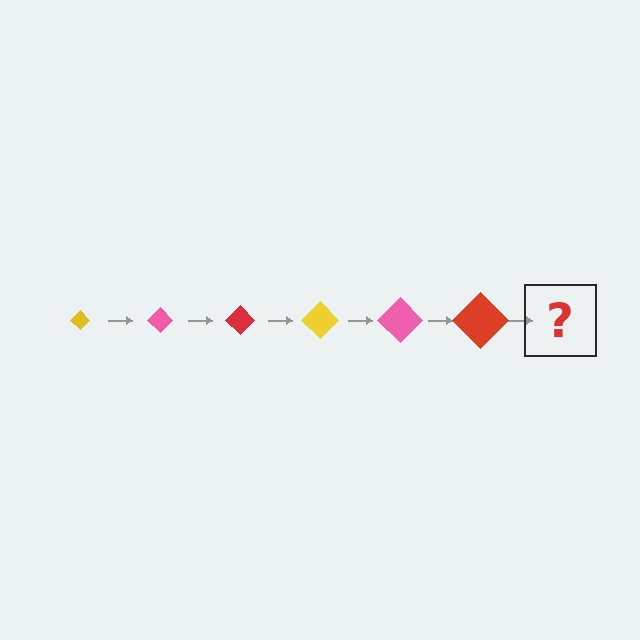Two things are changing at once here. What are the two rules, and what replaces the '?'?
The two rules are that the diamond grows larger each step and the color cycles through yellow, pink, and red. The '?' should be a yellow diamond, larger than the previous one.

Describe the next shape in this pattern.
It should be a yellow diamond, larger than the previous one.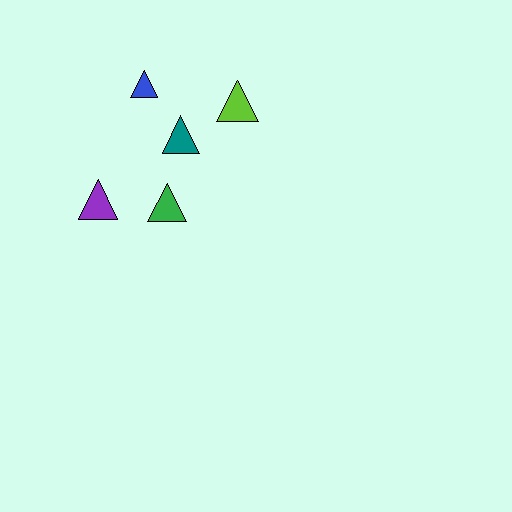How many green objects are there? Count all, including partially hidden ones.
There is 1 green object.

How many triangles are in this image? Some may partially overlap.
There are 5 triangles.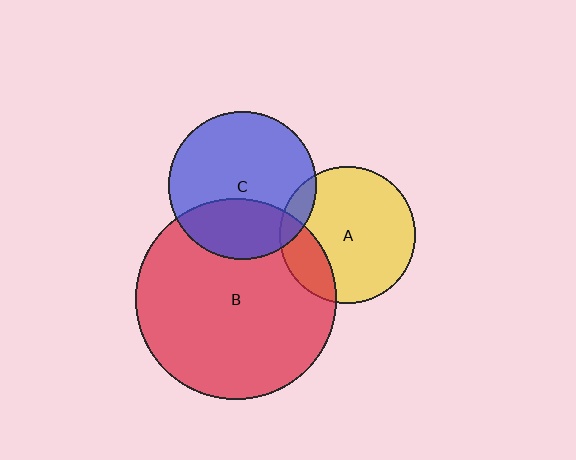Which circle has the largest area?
Circle B (red).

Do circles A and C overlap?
Yes.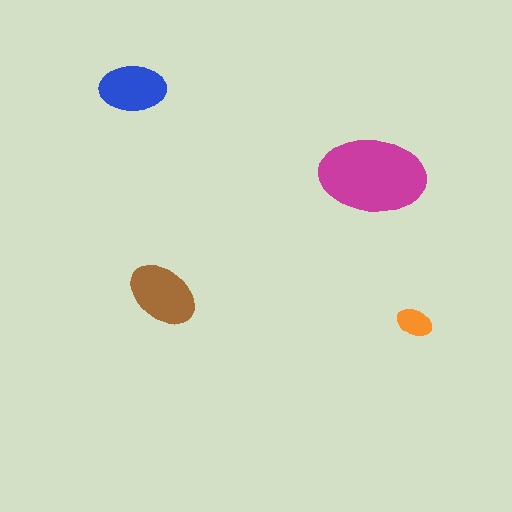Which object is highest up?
The blue ellipse is topmost.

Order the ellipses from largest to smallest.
the magenta one, the brown one, the blue one, the orange one.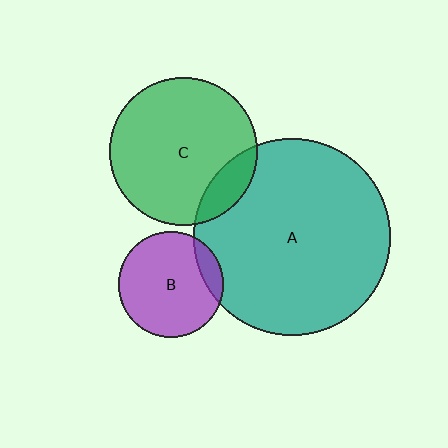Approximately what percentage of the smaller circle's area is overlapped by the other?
Approximately 10%.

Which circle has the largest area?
Circle A (teal).